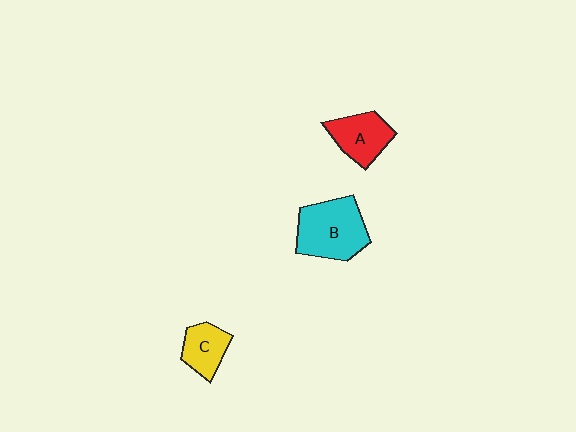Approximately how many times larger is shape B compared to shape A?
Approximately 1.5 times.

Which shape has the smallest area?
Shape C (yellow).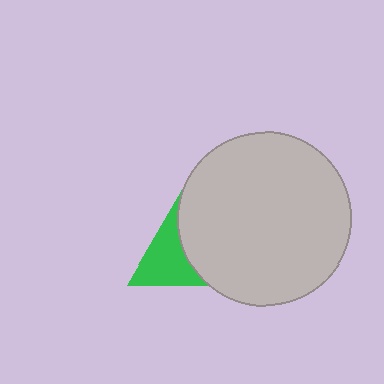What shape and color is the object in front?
The object in front is a light gray circle.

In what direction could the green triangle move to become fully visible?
The green triangle could move left. That would shift it out from behind the light gray circle entirely.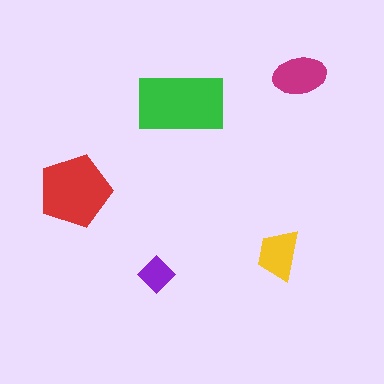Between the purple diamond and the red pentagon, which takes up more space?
The red pentagon.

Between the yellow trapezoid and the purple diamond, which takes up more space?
The yellow trapezoid.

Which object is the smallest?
The purple diamond.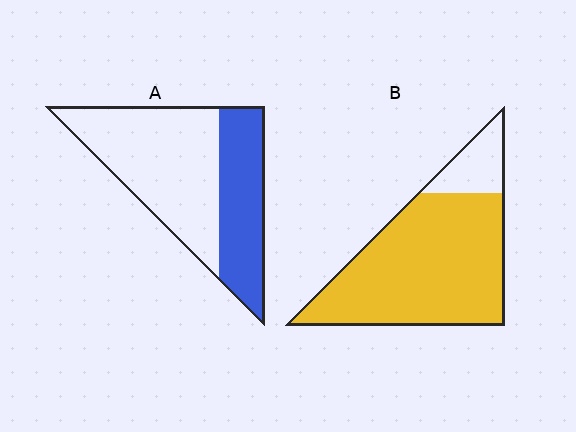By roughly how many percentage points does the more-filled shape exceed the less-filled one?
By roughly 45 percentage points (B over A).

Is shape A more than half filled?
No.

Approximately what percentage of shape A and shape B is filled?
A is approximately 35% and B is approximately 85%.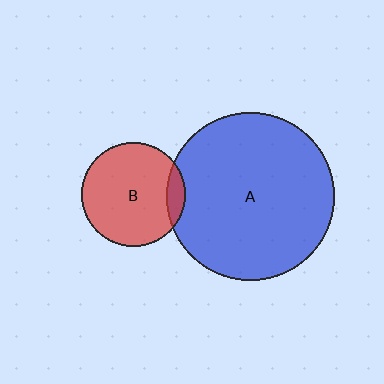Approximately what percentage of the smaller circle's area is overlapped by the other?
Approximately 10%.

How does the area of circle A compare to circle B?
Approximately 2.6 times.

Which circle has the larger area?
Circle A (blue).